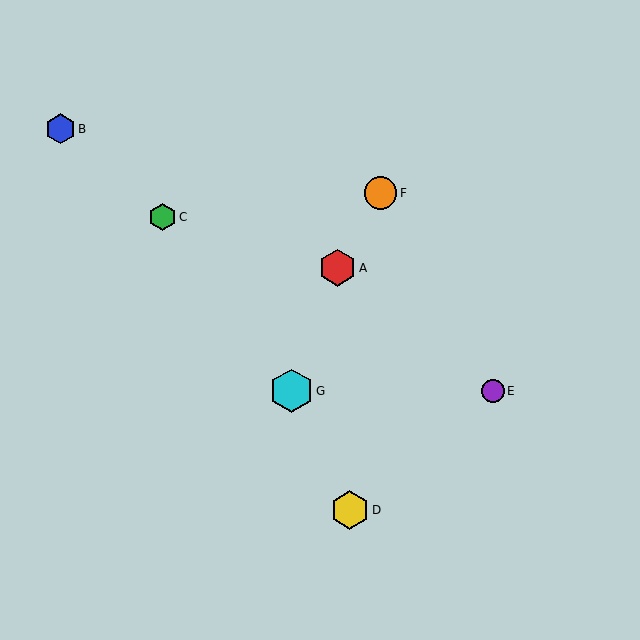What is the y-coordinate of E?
Object E is at y≈391.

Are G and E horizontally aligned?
Yes, both are at y≈391.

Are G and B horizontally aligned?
No, G is at y≈391 and B is at y≈129.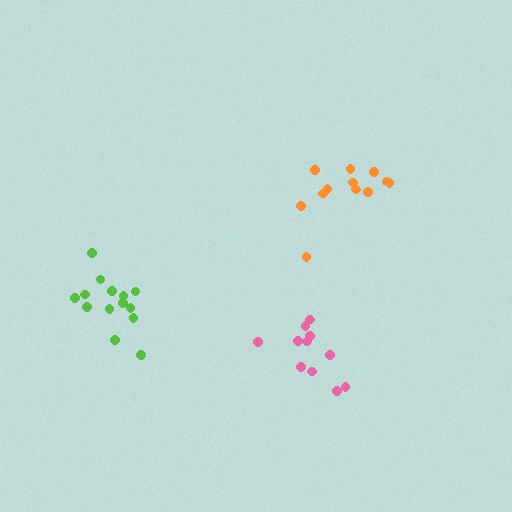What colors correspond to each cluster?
The clusters are colored: lime, orange, pink.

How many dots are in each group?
Group 1: 14 dots, Group 2: 12 dots, Group 3: 11 dots (37 total).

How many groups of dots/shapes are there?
There are 3 groups.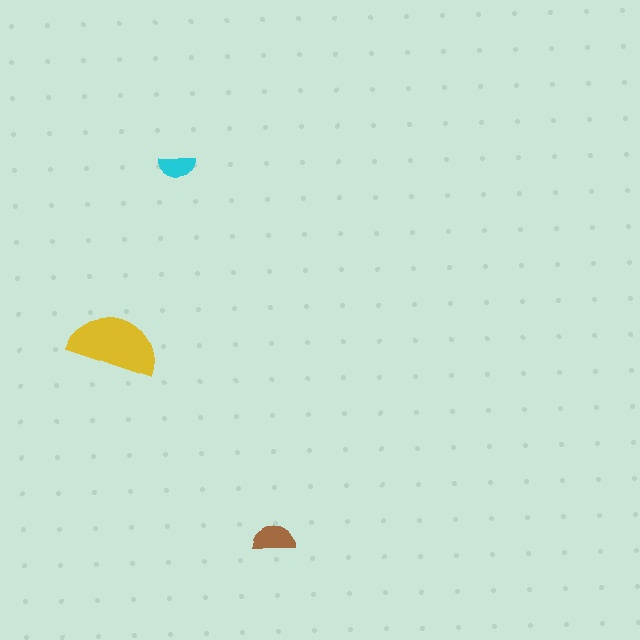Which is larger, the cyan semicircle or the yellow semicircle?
The yellow one.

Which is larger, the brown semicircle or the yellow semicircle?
The yellow one.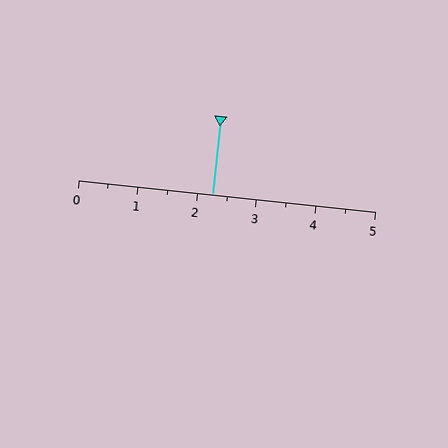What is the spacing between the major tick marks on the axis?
The major ticks are spaced 1 apart.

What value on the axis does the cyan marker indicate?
The marker indicates approximately 2.2.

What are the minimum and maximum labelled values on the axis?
The axis runs from 0 to 5.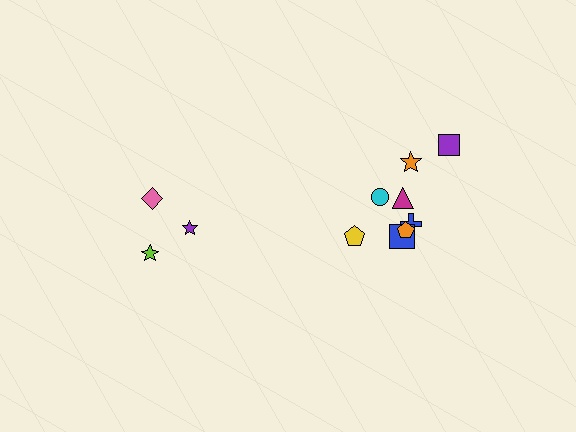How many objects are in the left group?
There are 3 objects.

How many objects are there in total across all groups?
There are 11 objects.